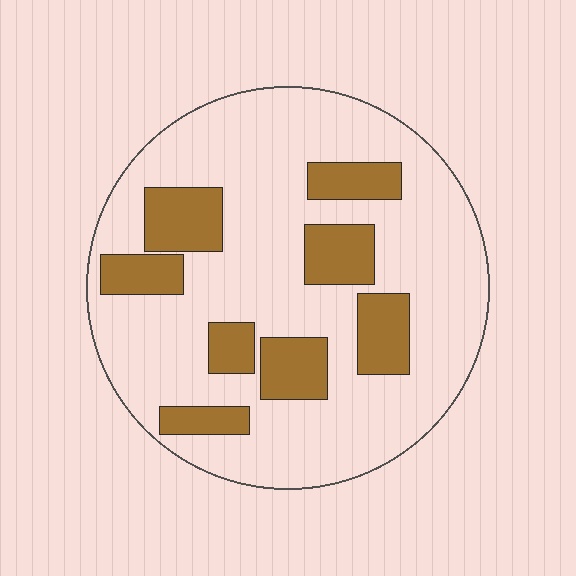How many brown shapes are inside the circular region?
8.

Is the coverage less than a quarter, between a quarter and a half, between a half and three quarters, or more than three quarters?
Less than a quarter.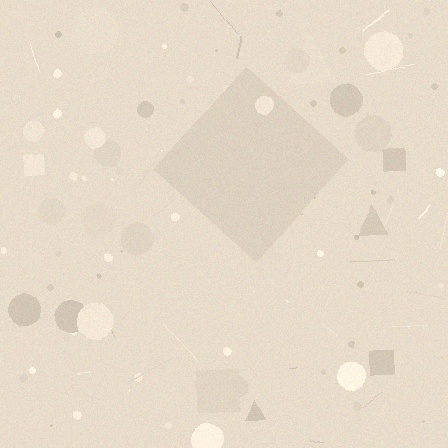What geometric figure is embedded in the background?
A diamond is embedded in the background.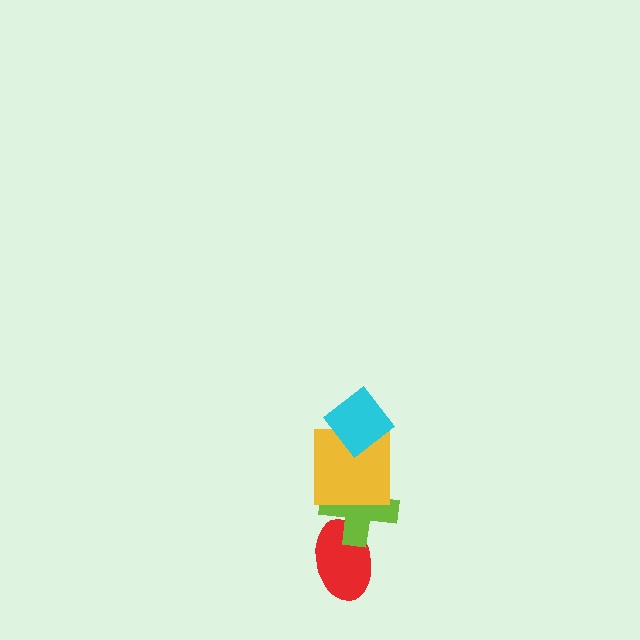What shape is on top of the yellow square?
The cyan diamond is on top of the yellow square.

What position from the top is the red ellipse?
The red ellipse is 4th from the top.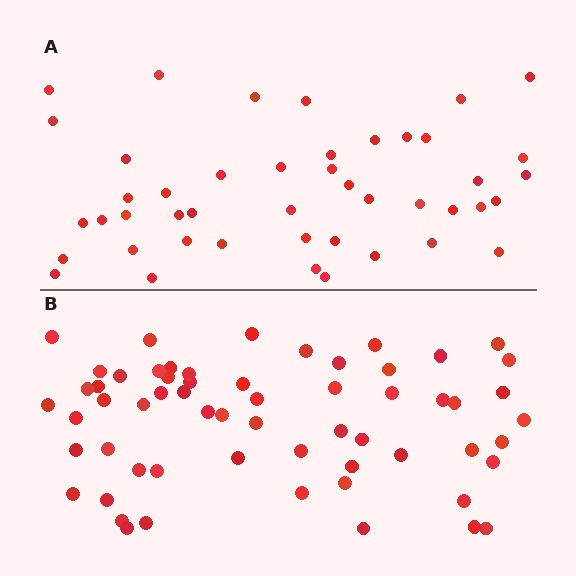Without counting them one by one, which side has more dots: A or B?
Region B (the bottom region) has more dots.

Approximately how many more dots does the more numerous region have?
Region B has approximately 15 more dots than region A.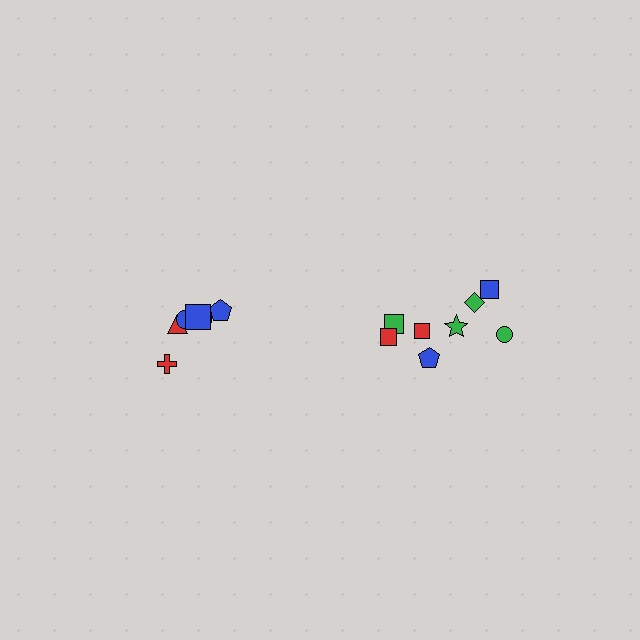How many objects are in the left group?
There are 6 objects.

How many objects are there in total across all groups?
There are 14 objects.